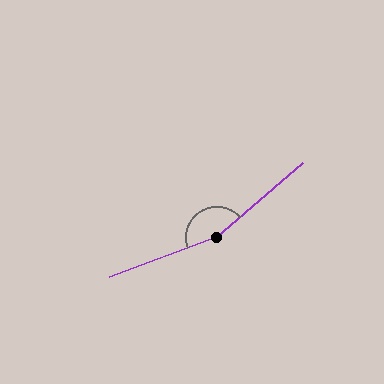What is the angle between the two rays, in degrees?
Approximately 160 degrees.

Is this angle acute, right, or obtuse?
It is obtuse.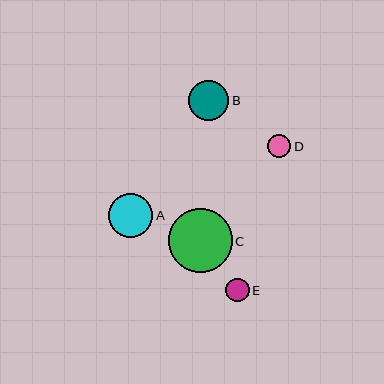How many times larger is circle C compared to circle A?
Circle C is approximately 1.5 times the size of circle A.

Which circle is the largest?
Circle C is the largest with a size of approximately 64 pixels.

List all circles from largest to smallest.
From largest to smallest: C, A, B, E, D.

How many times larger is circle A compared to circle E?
Circle A is approximately 1.9 times the size of circle E.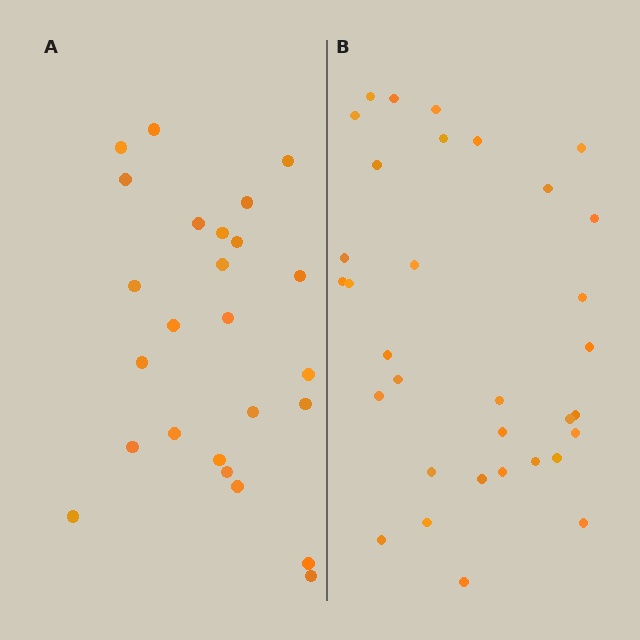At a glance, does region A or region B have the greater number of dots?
Region B (the right region) has more dots.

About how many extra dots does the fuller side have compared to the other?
Region B has roughly 8 or so more dots than region A.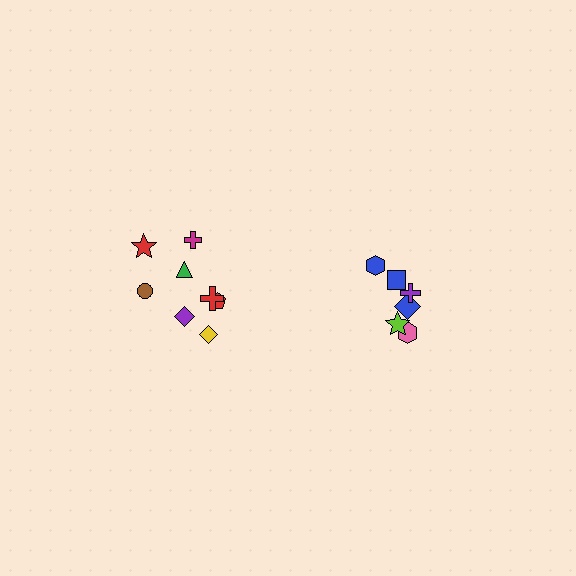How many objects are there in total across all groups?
There are 14 objects.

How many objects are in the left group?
There are 8 objects.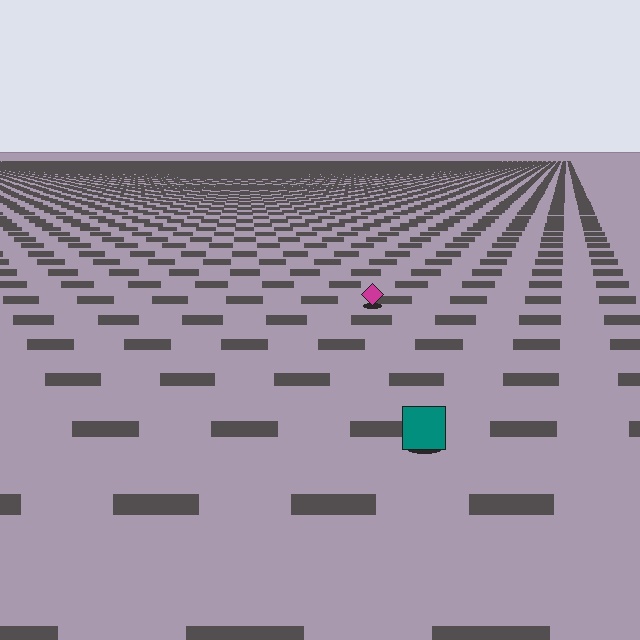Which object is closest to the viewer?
The teal square is closest. The texture marks near it are larger and more spread out.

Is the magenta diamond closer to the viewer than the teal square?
No. The teal square is closer — you can tell from the texture gradient: the ground texture is coarser near it.